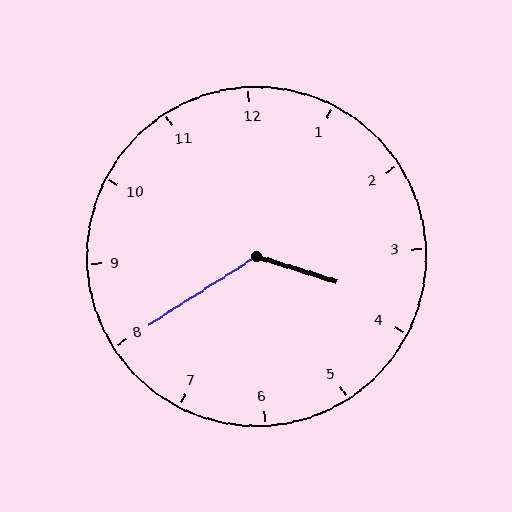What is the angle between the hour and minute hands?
Approximately 130 degrees.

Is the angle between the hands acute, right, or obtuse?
It is obtuse.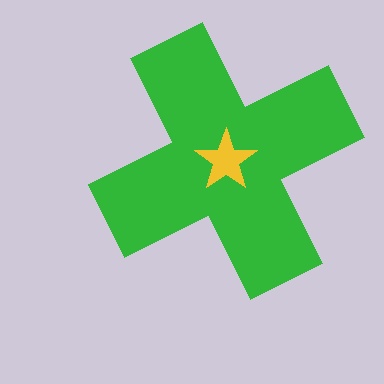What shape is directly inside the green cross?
The yellow star.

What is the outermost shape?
The green cross.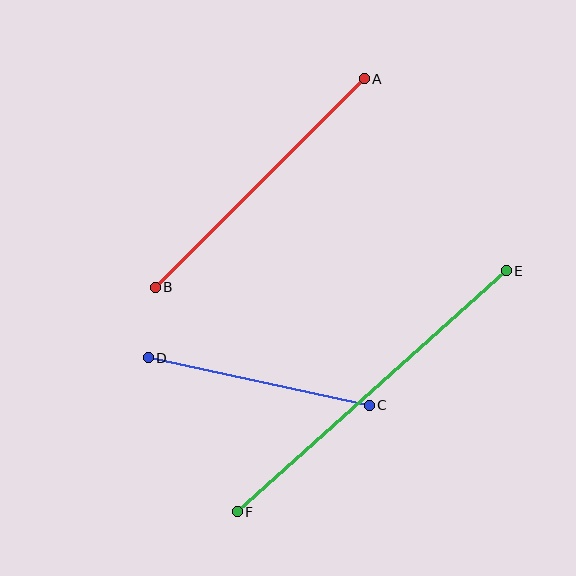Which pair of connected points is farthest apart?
Points E and F are farthest apart.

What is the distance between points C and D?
The distance is approximately 226 pixels.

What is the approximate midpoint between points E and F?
The midpoint is at approximately (372, 391) pixels.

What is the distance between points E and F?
The distance is approximately 361 pixels.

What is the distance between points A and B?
The distance is approximately 295 pixels.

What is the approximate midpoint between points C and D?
The midpoint is at approximately (259, 381) pixels.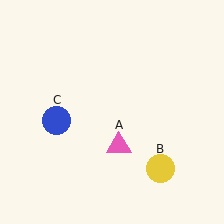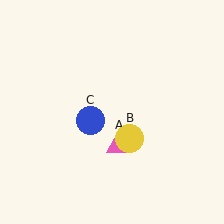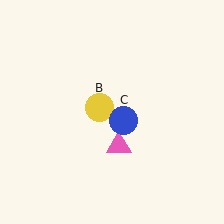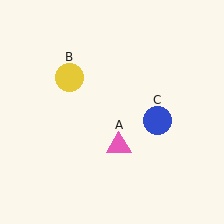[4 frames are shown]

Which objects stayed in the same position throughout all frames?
Pink triangle (object A) remained stationary.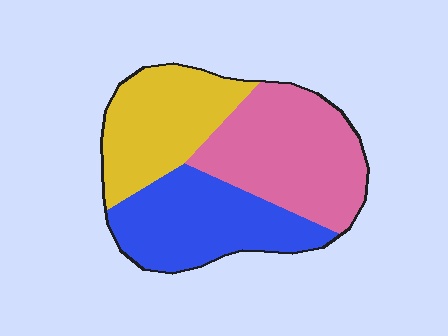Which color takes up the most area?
Pink, at roughly 40%.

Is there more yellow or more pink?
Pink.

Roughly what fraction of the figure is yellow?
Yellow takes up between a sixth and a third of the figure.